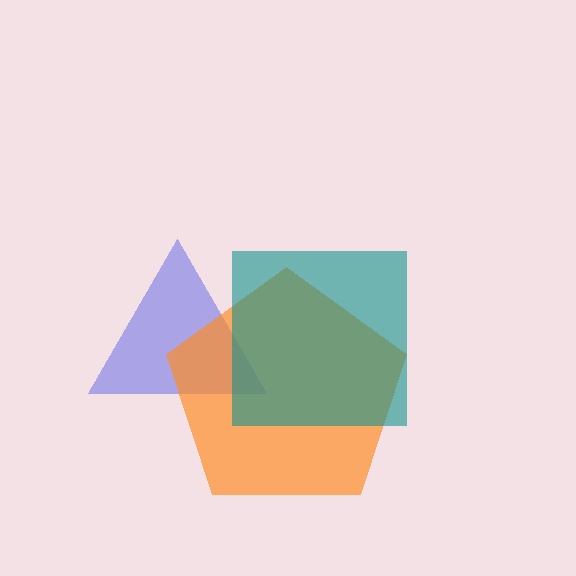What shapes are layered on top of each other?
The layered shapes are: a blue triangle, an orange pentagon, a teal square.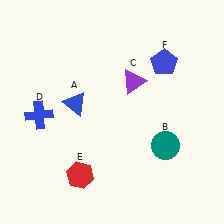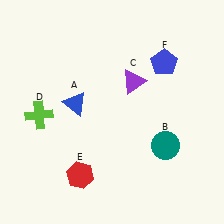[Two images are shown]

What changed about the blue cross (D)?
In Image 1, D is blue. In Image 2, it changed to lime.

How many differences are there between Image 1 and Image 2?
There is 1 difference between the two images.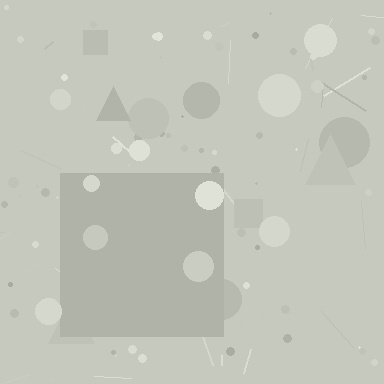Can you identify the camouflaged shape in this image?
The camouflaged shape is a square.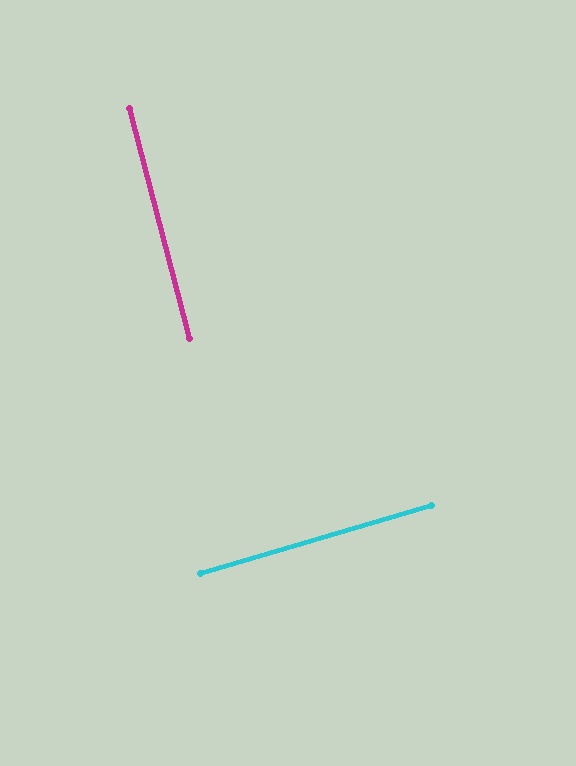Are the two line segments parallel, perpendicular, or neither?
Perpendicular — they meet at approximately 88°.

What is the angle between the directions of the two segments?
Approximately 88 degrees.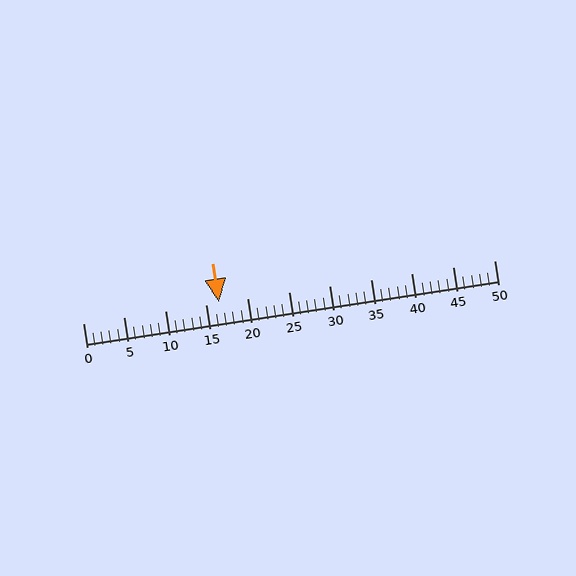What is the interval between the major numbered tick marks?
The major tick marks are spaced 5 units apart.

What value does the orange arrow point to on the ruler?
The orange arrow points to approximately 16.